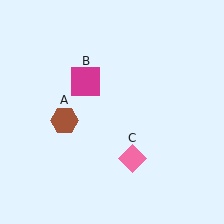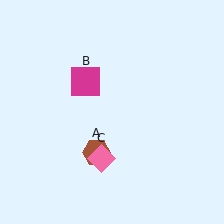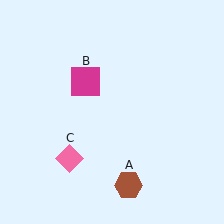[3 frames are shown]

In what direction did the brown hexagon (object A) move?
The brown hexagon (object A) moved down and to the right.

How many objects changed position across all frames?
2 objects changed position: brown hexagon (object A), pink diamond (object C).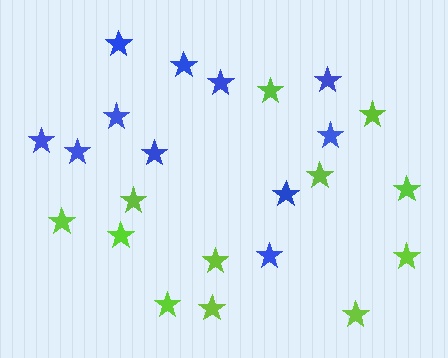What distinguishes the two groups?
There are 2 groups: one group of blue stars (11) and one group of lime stars (12).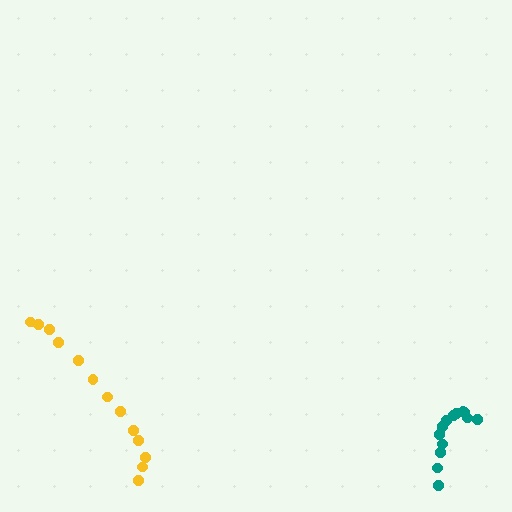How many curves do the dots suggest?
There are 2 distinct paths.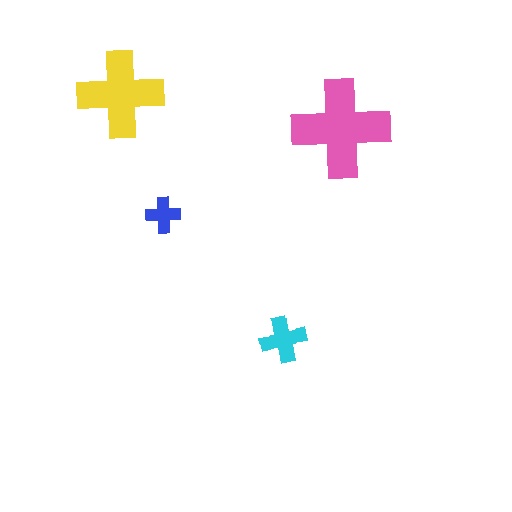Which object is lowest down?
The cyan cross is bottommost.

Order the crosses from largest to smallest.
the pink one, the yellow one, the cyan one, the blue one.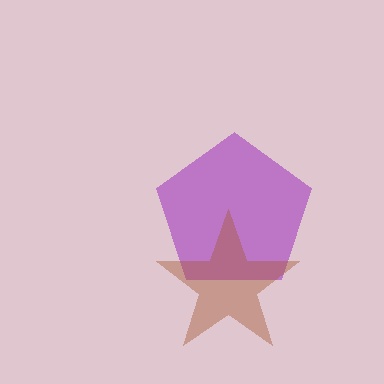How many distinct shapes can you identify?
There are 2 distinct shapes: a purple pentagon, a brown star.